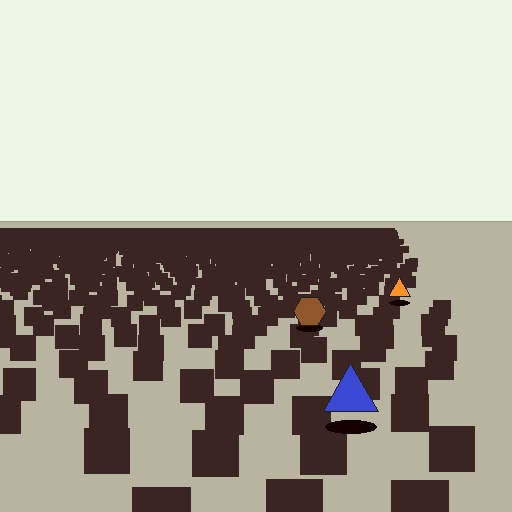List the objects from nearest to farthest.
From nearest to farthest: the blue triangle, the brown hexagon, the orange triangle.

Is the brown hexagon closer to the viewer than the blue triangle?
No. The blue triangle is closer — you can tell from the texture gradient: the ground texture is coarser near it.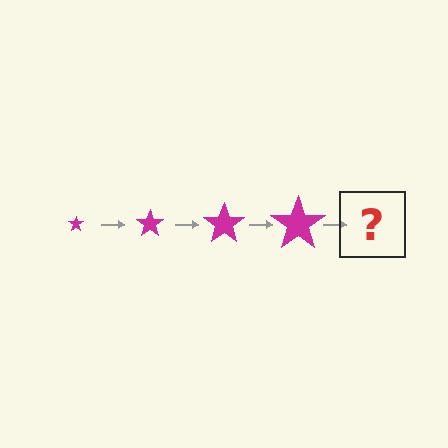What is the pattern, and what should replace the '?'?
The pattern is that the star gets progressively larger each step. The '?' should be a magenta star, larger than the previous one.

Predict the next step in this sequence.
The next step is a magenta star, larger than the previous one.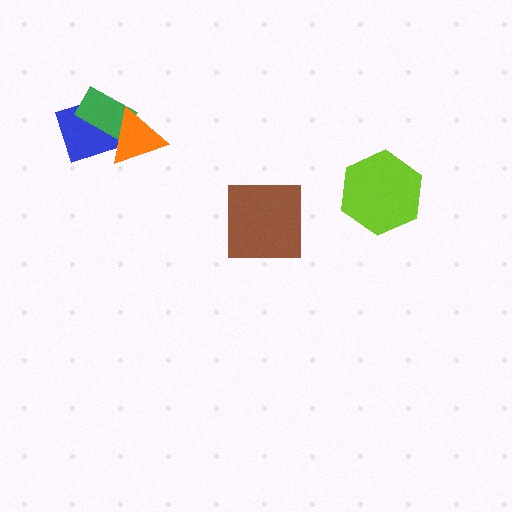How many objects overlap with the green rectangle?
2 objects overlap with the green rectangle.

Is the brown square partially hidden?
No, no other shape covers it.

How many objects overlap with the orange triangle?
2 objects overlap with the orange triangle.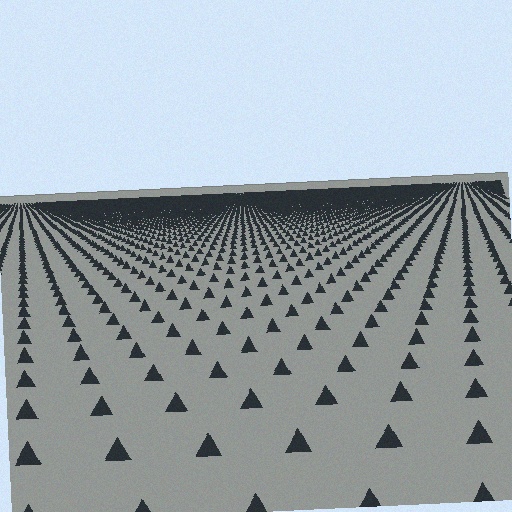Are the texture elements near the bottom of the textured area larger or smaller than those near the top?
Larger. Near the bottom, elements are closer to the viewer and appear at a bigger on-screen size.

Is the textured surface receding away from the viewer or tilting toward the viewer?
The surface is receding away from the viewer. Texture elements get smaller and denser toward the top.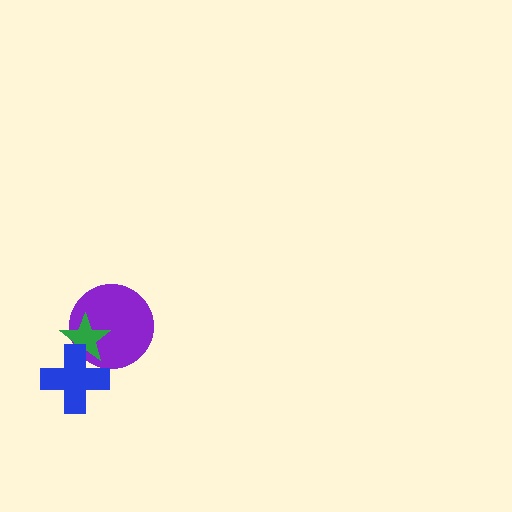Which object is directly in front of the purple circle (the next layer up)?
The green star is directly in front of the purple circle.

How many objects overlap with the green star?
2 objects overlap with the green star.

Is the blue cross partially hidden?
No, no other shape covers it.